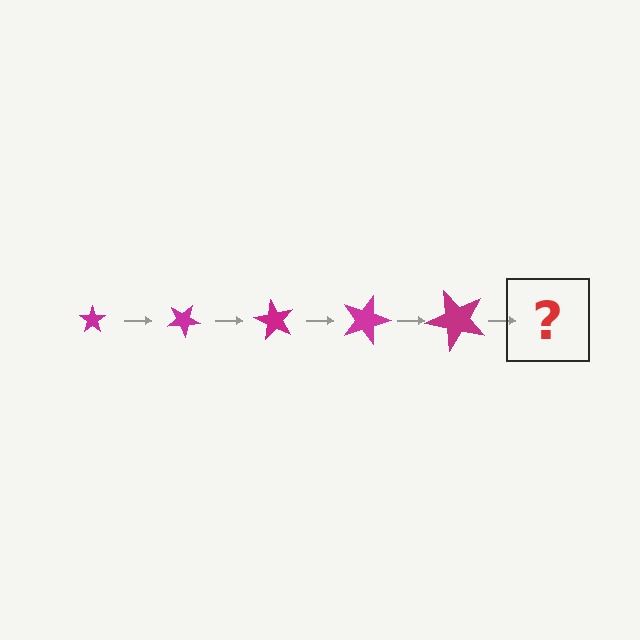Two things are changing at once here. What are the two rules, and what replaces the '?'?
The two rules are that the star grows larger each step and it rotates 30 degrees each step. The '?' should be a star, larger than the previous one and rotated 150 degrees from the start.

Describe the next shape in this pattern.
It should be a star, larger than the previous one and rotated 150 degrees from the start.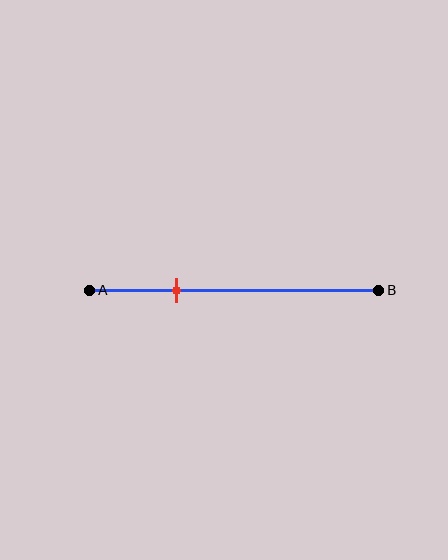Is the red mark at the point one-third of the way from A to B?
No, the mark is at about 30% from A, not at the 33% one-third point.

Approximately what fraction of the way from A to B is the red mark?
The red mark is approximately 30% of the way from A to B.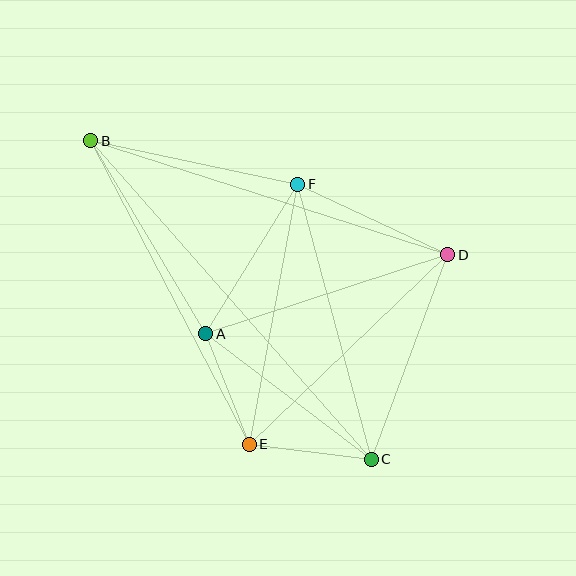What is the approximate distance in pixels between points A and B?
The distance between A and B is approximately 225 pixels.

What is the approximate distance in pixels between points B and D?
The distance between B and D is approximately 374 pixels.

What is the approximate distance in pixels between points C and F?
The distance between C and F is approximately 285 pixels.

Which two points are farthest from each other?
Points B and C are farthest from each other.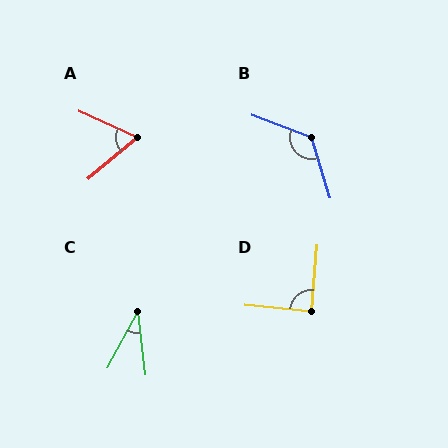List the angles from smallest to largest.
C (35°), A (64°), D (90°), B (128°).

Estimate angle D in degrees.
Approximately 90 degrees.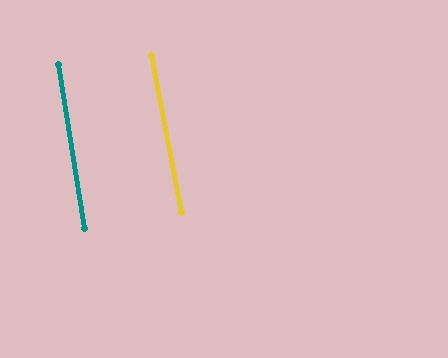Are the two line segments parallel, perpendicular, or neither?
Parallel — their directions differ by only 1.7°.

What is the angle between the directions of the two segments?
Approximately 2 degrees.